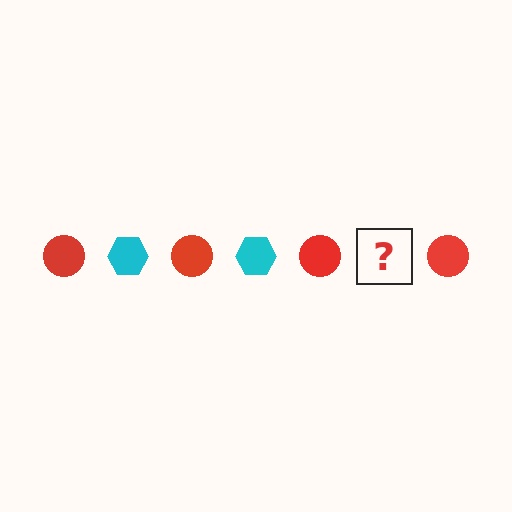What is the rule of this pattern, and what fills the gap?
The rule is that the pattern alternates between red circle and cyan hexagon. The gap should be filled with a cyan hexagon.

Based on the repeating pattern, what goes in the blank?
The blank should be a cyan hexagon.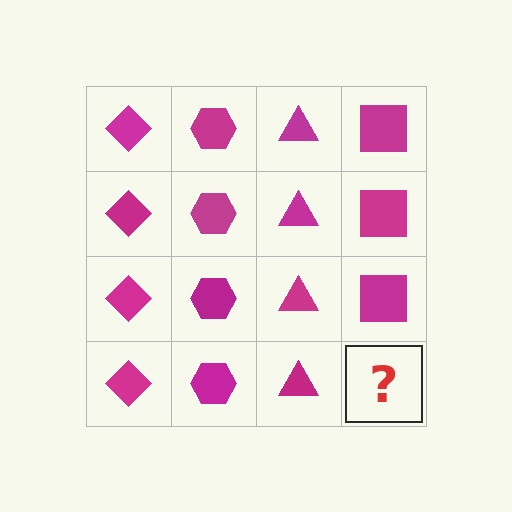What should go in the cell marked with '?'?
The missing cell should contain a magenta square.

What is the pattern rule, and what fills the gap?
The rule is that each column has a consistent shape. The gap should be filled with a magenta square.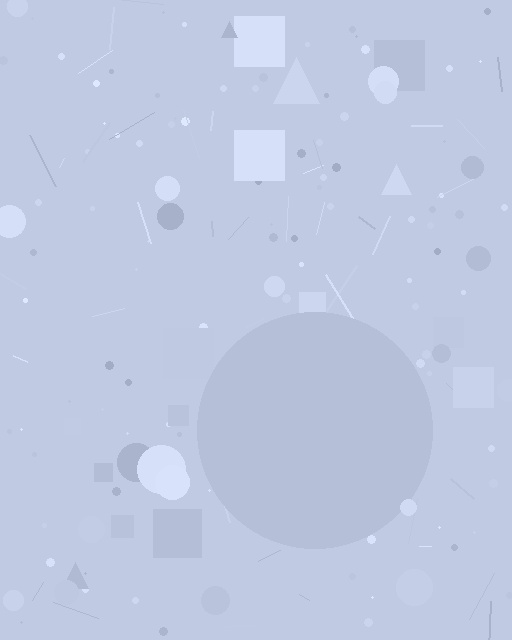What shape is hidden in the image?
A circle is hidden in the image.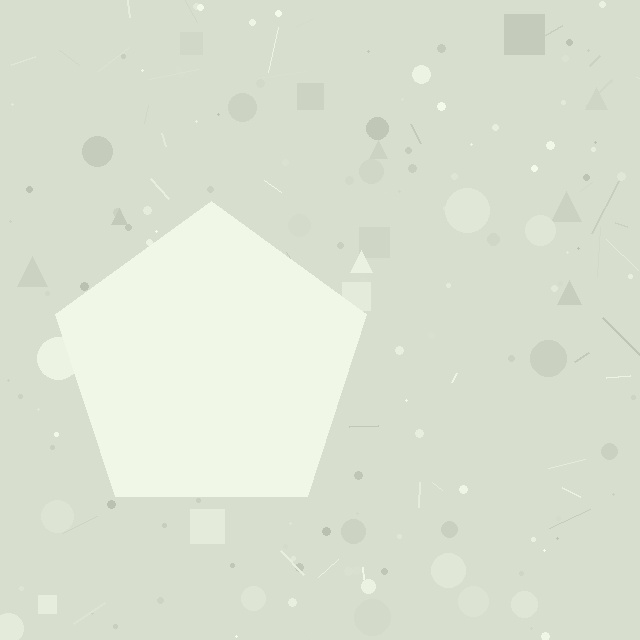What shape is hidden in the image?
A pentagon is hidden in the image.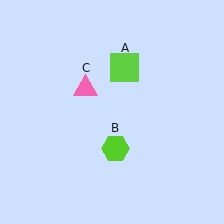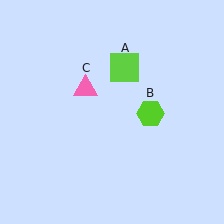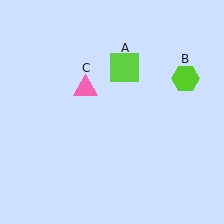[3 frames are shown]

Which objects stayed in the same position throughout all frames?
Lime square (object A) and pink triangle (object C) remained stationary.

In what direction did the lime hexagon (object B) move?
The lime hexagon (object B) moved up and to the right.